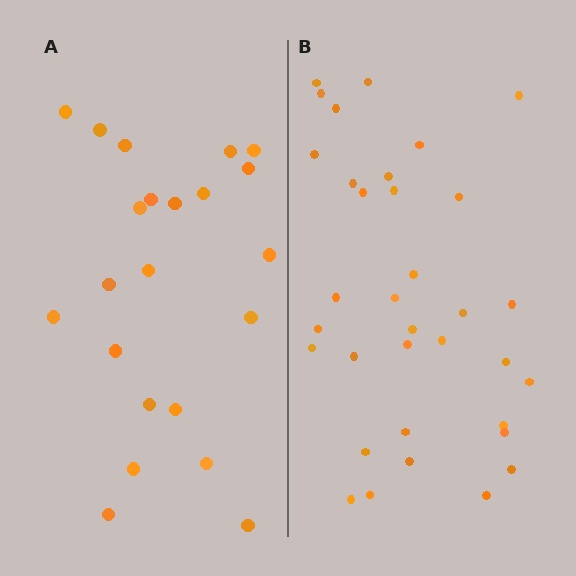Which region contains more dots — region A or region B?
Region B (the right region) has more dots.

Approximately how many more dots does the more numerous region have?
Region B has roughly 12 or so more dots than region A.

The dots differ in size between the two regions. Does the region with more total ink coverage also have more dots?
No. Region A has more total ink coverage because its dots are larger, but region B actually contains more individual dots. Total area can be misleading — the number of items is what matters here.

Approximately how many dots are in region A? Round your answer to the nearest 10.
About 20 dots. (The exact count is 22, which rounds to 20.)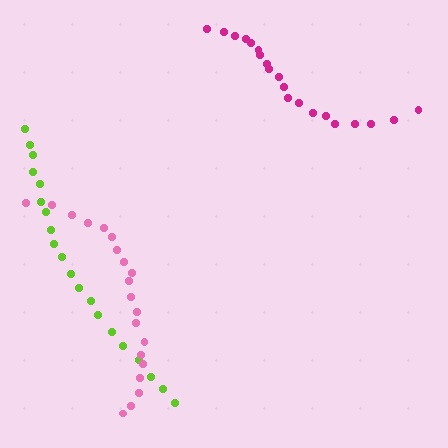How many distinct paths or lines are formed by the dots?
There are 3 distinct paths.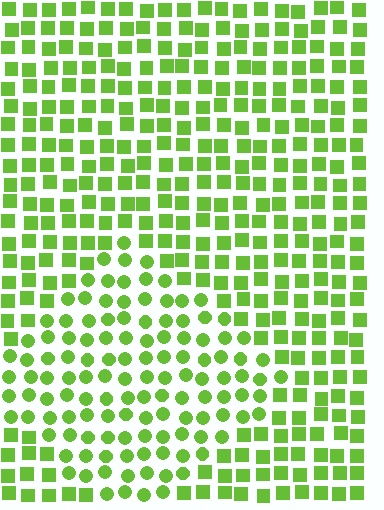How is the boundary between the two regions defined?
The boundary is defined by a change in element shape: circles inside vs. squares outside. All elements share the same color and spacing.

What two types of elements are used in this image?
The image uses circles inside the diamond region and squares outside it.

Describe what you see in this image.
The image is filled with small lime elements arranged in a uniform grid. A diamond-shaped region contains circles, while the surrounding area contains squares. The boundary is defined purely by the change in element shape.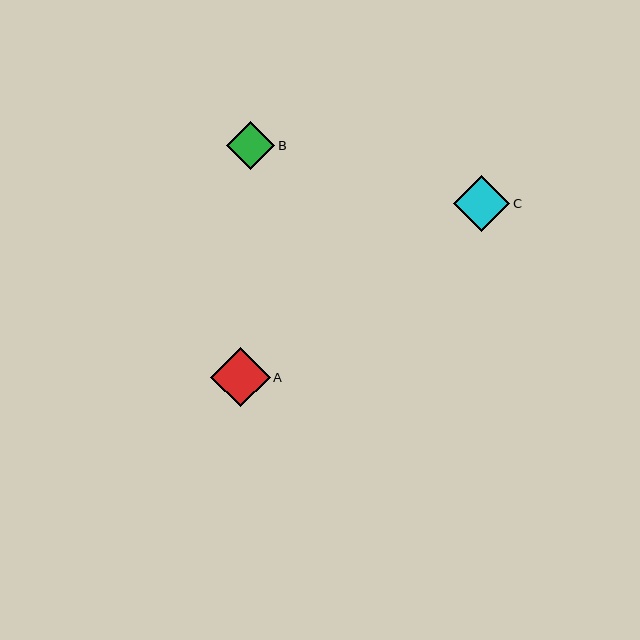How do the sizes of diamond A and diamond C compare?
Diamond A and diamond C are approximately the same size.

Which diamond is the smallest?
Diamond B is the smallest with a size of approximately 49 pixels.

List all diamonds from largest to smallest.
From largest to smallest: A, C, B.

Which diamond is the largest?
Diamond A is the largest with a size of approximately 60 pixels.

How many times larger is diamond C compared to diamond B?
Diamond C is approximately 1.1 times the size of diamond B.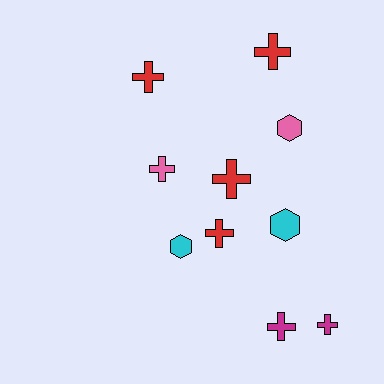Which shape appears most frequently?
Cross, with 7 objects.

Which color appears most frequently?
Red, with 4 objects.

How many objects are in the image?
There are 10 objects.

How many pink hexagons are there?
There is 1 pink hexagon.